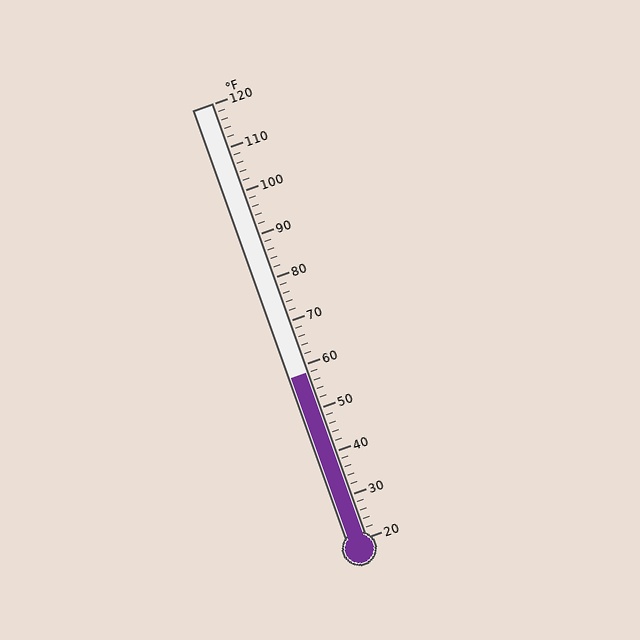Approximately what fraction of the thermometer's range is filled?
The thermometer is filled to approximately 40% of its range.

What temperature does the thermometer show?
The thermometer shows approximately 58°F.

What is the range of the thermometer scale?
The thermometer scale ranges from 20°F to 120°F.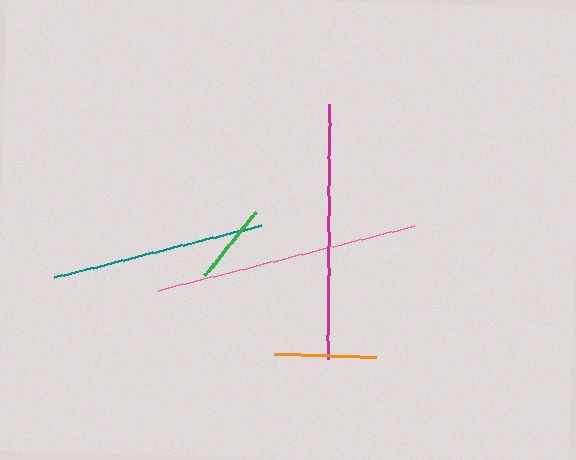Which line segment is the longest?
The pink line is the longest at approximately 264 pixels.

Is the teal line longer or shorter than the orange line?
The teal line is longer than the orange line.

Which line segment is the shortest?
The green line is the shortest at approximately 82 pixels.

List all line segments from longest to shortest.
From longest to shortest: pink, magenta, teal, orange, green.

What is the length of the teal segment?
The teal segment is approximately 213 pixels long.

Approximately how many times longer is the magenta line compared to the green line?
The magenta line is approximately 3.1 times the length of the green line.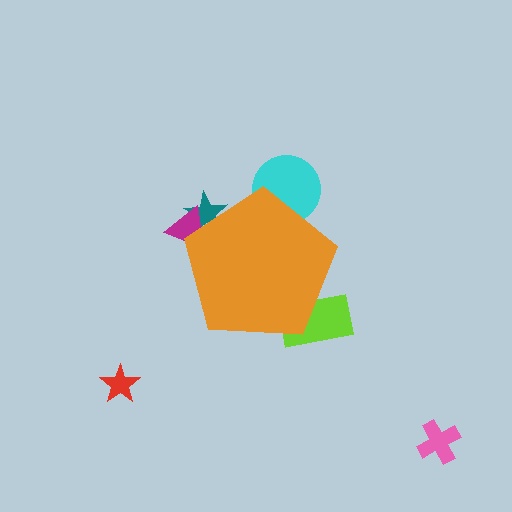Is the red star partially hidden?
No, the red star is fully visible.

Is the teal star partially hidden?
Yes, the teal star is partially hidden behind the orange pentagon.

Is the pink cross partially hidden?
No, the pink cross is fully visible.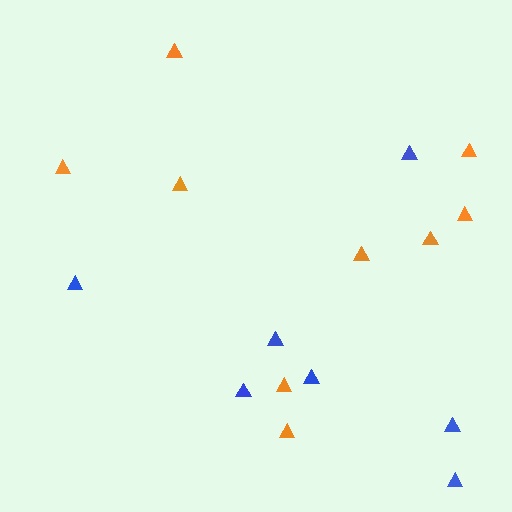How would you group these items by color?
There are 2 groups: one group of blue triangles (7) and one group of orange triangles (9).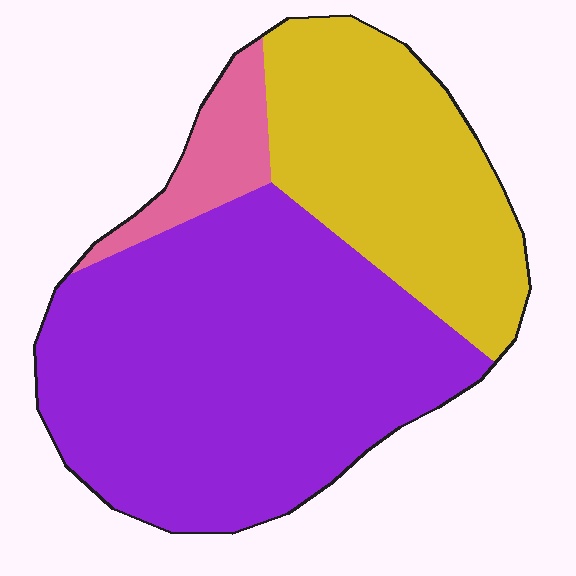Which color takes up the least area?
Pink, at roughly 10%.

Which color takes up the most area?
Purple, at roughly 60%.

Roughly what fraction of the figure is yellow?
Yellow covers roughly 30% of the figure.